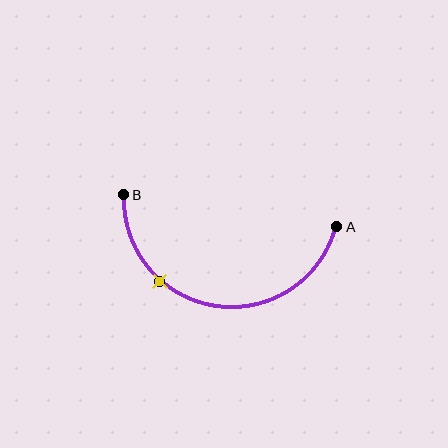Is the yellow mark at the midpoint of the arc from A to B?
No. The yellow mark lies on the arc but is closer to endpoint B. The arc midpoint would be at the point on the curve equidistant along the arc from both A and B.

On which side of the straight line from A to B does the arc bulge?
The arc bulges below the straight line connecting A and B.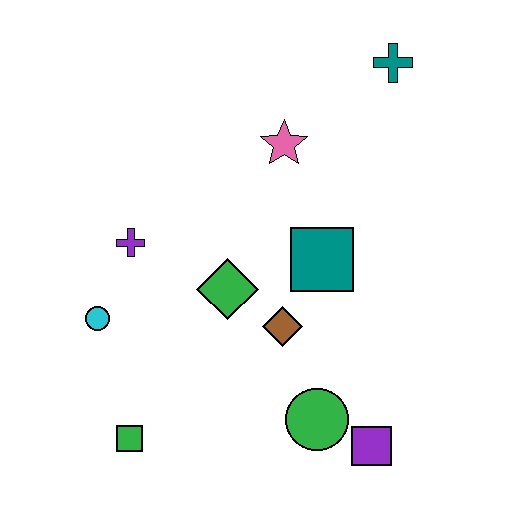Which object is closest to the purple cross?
The cyan circle is closest to the purple cross.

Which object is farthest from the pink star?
The green square is farthest from the pink star.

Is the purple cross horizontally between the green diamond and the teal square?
No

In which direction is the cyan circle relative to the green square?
The cyan circle is above the green square.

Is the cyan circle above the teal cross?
No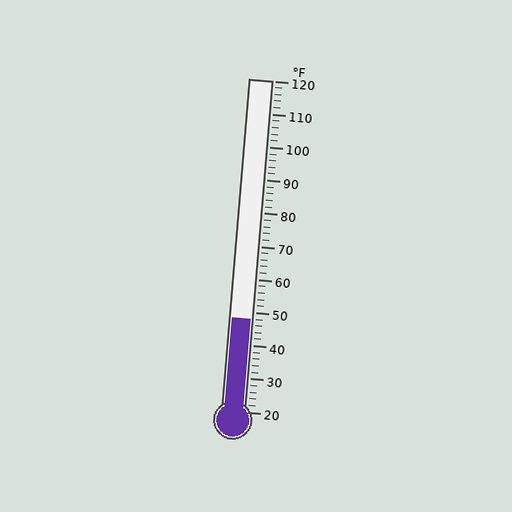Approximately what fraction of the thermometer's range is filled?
The thermometer is filled to approximately 30% of its range.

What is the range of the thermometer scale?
The thermometer scale ranges from 20°F to 120°F.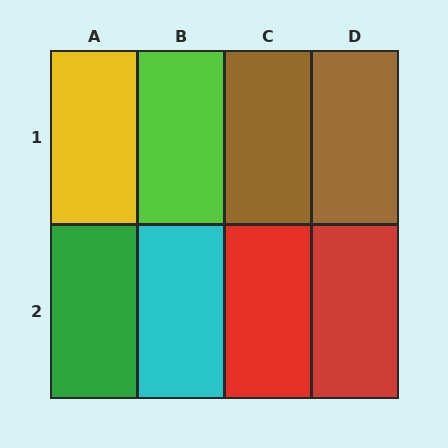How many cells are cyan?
1 cell is cyan.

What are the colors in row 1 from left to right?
Yellow, lime, brown, brown.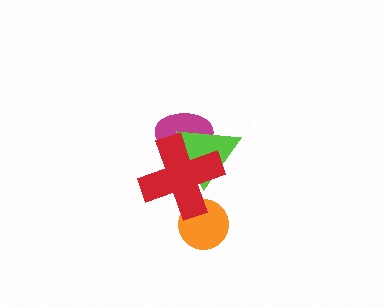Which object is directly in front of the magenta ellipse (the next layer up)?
The lime triangle is directly in front of the magenta ellipse.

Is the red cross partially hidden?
No, no other shape covers it.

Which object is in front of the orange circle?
The red cross is in front of the orange circle.